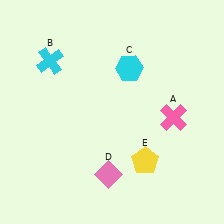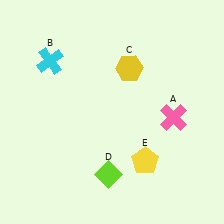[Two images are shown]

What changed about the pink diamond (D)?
In Image 1, D is pink. In Image 2, it changed to lime.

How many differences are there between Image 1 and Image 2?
There are 2 differences between the two images.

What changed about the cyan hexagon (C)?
In Image 1, C is cyan. In Image 2, it changed to yellow.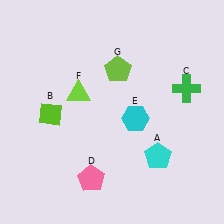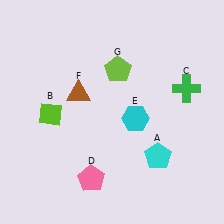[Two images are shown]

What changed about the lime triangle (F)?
In Image 1, F is lime. In Image 2, it changed to brown.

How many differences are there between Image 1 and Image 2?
There is 1 difference between the two images.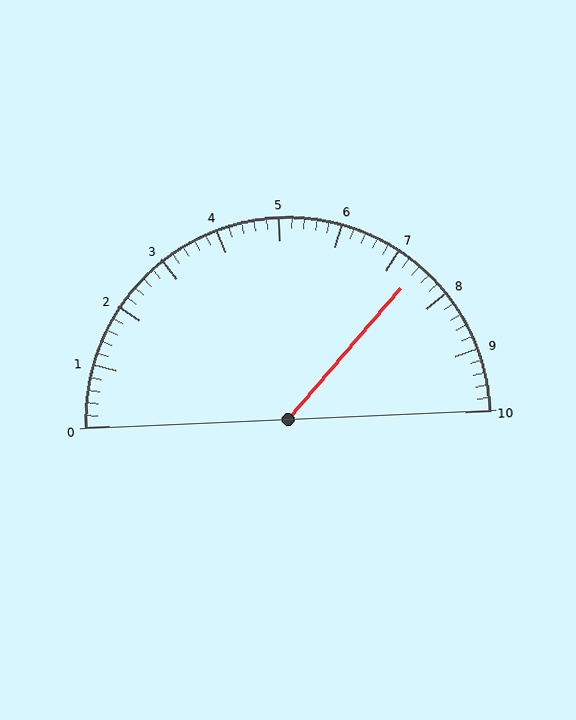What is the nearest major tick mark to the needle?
The nearest major tick mark is 7.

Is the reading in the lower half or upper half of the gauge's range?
The reading is in the upper half of the range (0 to 10).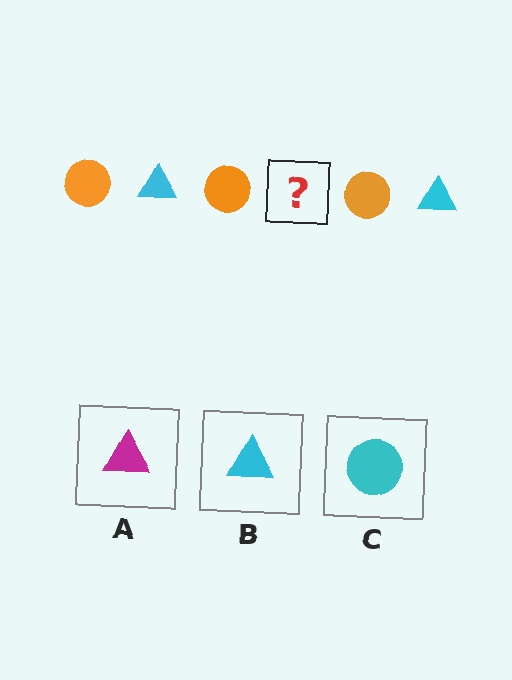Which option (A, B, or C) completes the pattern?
B.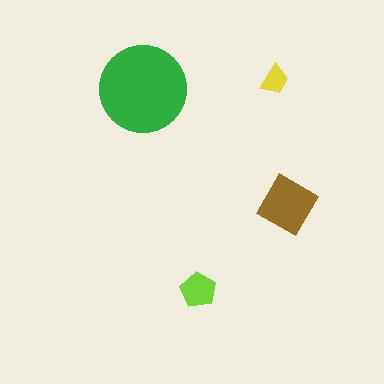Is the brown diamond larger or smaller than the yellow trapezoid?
Larger.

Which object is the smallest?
The yellow trapezoid.